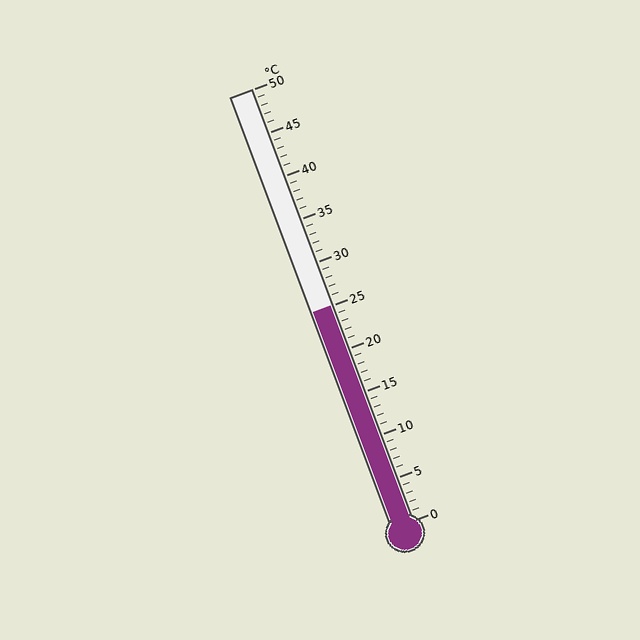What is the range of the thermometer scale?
The thermometer scale ranges from 0°C to 50°C.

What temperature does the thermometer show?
The thermometer shows approximately 25°C.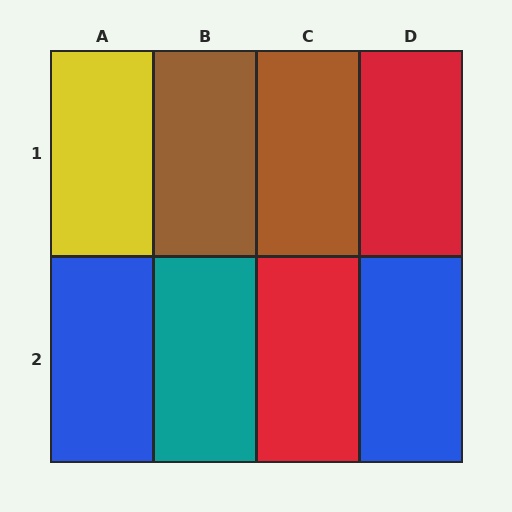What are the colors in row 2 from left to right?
Blue, teal, red, blue.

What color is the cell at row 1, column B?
Brown.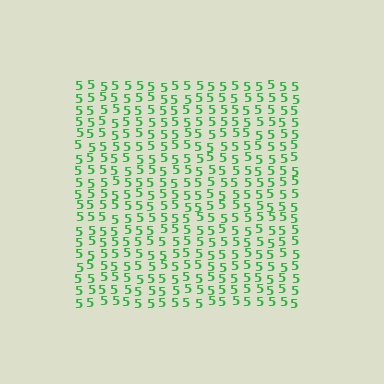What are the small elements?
The small elements are digit 5's.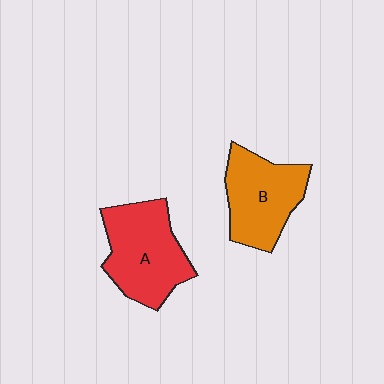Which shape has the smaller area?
Shape B (orange).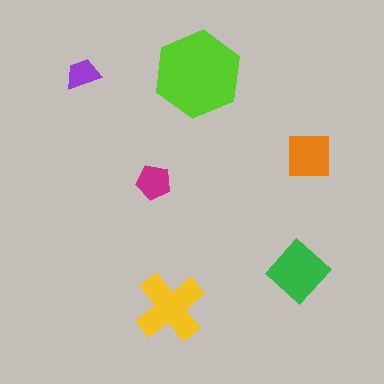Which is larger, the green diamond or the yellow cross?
The yellow cross.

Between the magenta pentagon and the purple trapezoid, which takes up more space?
The magenta pentagon.